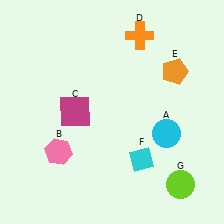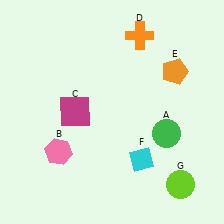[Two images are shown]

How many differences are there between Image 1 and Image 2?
There is 1 difference between the two images.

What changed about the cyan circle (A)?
In Image 1, A is cyan. In Image 2, it changed to green.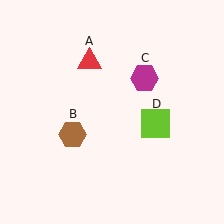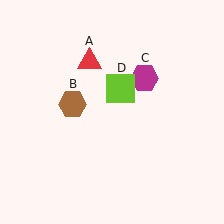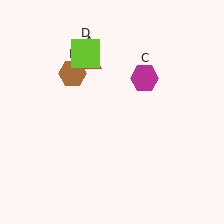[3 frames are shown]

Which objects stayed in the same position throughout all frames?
Red triangle (object A) and magenta hexagon (object C) remained stationary.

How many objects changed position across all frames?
2 objects changed position: brown hexagon (object B), lime square (object D).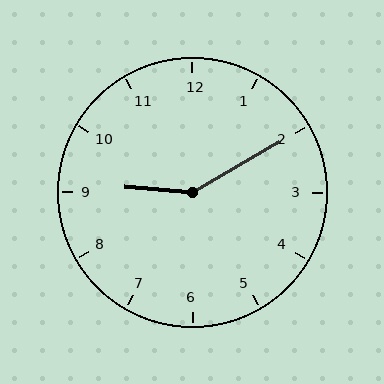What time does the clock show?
9:10.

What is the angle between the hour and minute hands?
Approximately 145 degrees.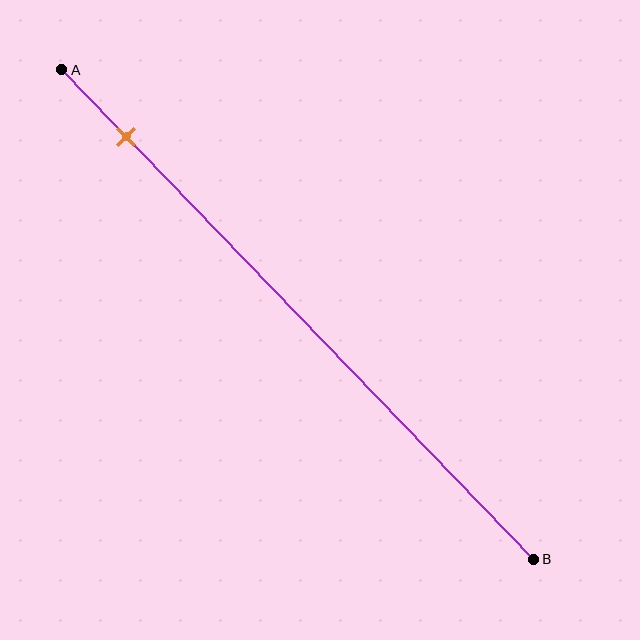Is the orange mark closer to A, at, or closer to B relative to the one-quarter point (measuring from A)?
The orange mark is closer to point A than the one-quarter point of segment AB.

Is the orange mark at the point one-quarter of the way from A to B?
No, the mark is at about 15% from A, not at the 25% one-quarter point.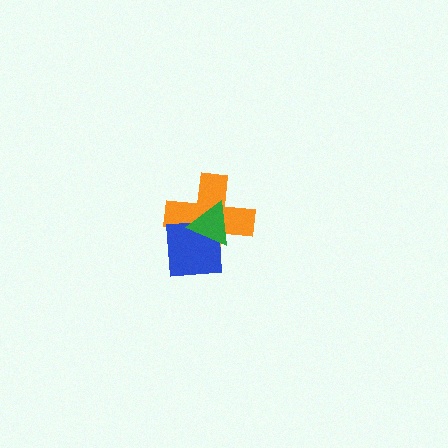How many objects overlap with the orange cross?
2 objects overlap with the orange cross.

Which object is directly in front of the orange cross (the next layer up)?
The blue square is directly in front of the orange cross.